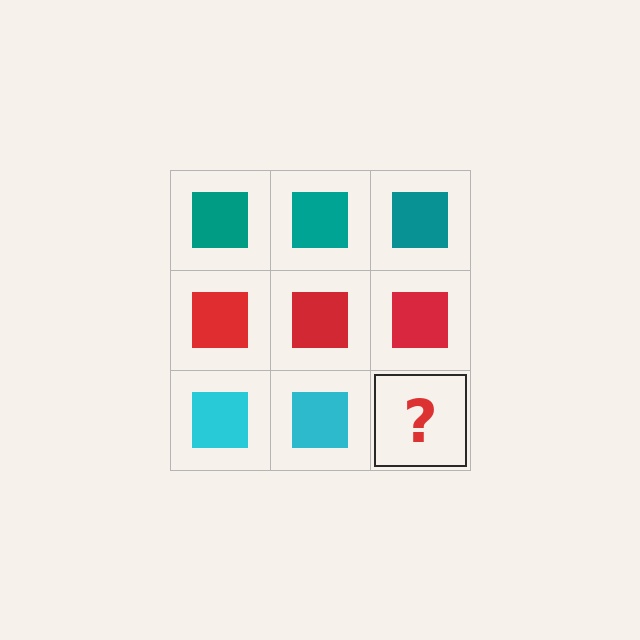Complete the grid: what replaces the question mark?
The question mark should be replaced with a cyan square.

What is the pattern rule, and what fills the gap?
The rule is that each row has a consistent color. The gap should be filled with a cyan square.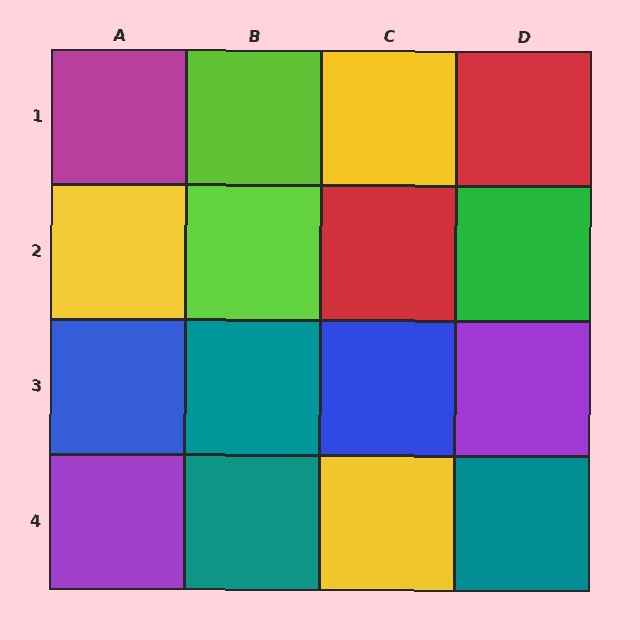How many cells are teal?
3 cells are teal.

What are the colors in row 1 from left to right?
Magenta, lime, yellow, red.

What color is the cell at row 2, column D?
Green.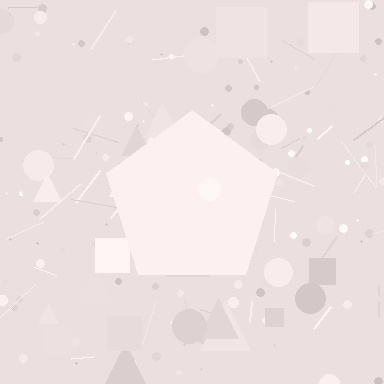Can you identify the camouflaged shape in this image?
The camouflaged shape is a pentagon.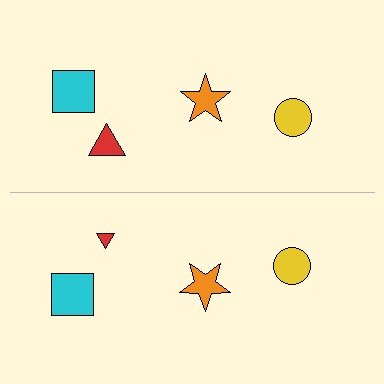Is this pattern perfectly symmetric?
No, the pattern is not perfectly symmetric. The red triangle on the bottom side has a different size than its mirror counterpart.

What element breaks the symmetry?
The red triangle on the bottom side has a different size than its mirror counterpart.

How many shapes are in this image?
There are 8 shapes in this image.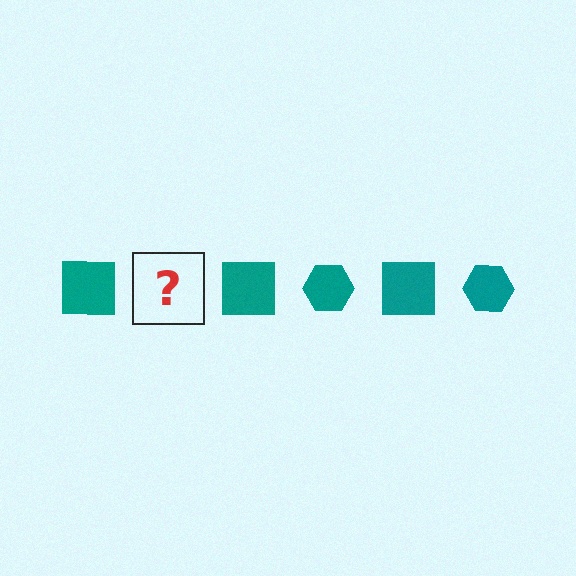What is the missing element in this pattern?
The missing element is a teal hexagon.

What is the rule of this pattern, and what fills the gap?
The rule is that the pattern cycles through square, hexagon shapes in teal. The gap should be filled with a teal hexagon.